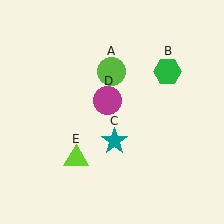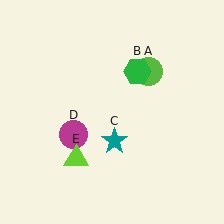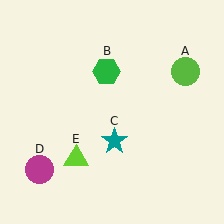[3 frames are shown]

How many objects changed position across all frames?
3 objects changed position: lime circle (object A), green hexagon (object B), magenta circle (object D).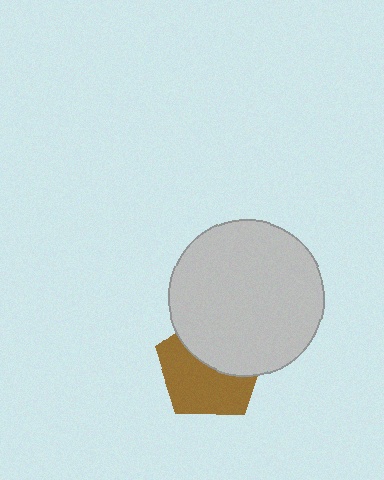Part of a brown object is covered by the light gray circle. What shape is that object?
It is a pentagon.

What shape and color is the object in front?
The object in front is a light gray circle.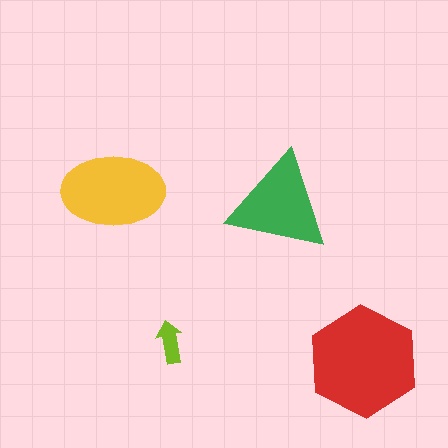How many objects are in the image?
There are 4 objects in the image.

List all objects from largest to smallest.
The red hexagon, the yellow ellipse, the green triangle, the lime arrow.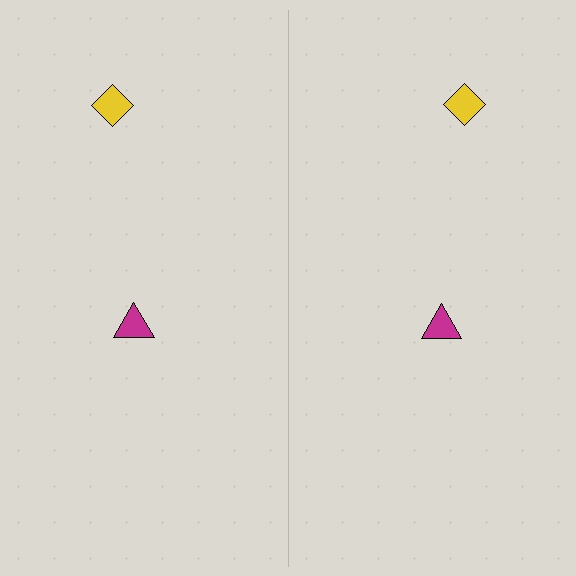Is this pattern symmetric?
Yes, this pattern has bilateral (reflection) symmetry.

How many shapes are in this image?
There are 4 shapes in this image.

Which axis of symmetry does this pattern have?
The pattern has a vertical axis of symmetry running through the center of the image.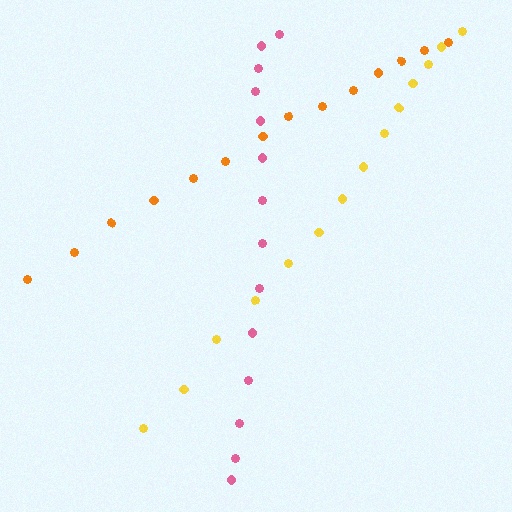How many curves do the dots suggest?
There are 3 distinct paths.